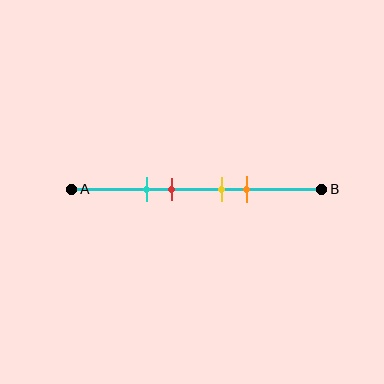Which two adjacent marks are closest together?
The yellow and orange marks are the closest adjacent pair.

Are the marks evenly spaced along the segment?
No, the marks are not evenly spaced.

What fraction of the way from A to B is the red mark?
The red mark is approximately 40% (0.4) of the way from A to B.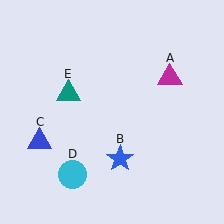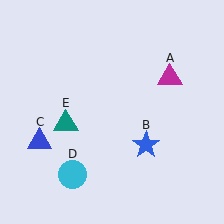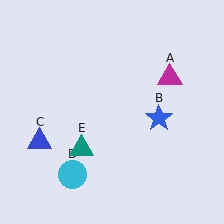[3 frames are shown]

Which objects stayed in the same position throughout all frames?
Magenta triangle (object A) and blue triangle (object C) and cyan circle (object D) remained stationary.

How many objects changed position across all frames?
2 objects changed position: blue star (object B), teal triangle (object E).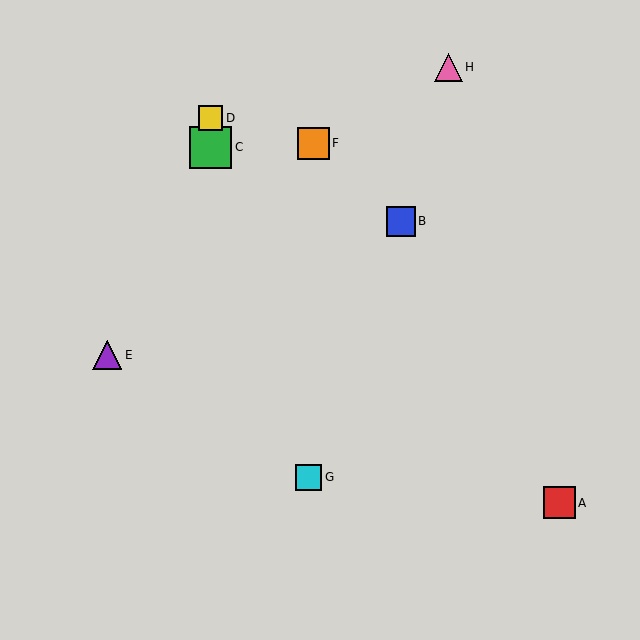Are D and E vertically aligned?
No, D is at x≈210 and E is at x≈107.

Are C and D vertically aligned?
Yes, both are at x≈210.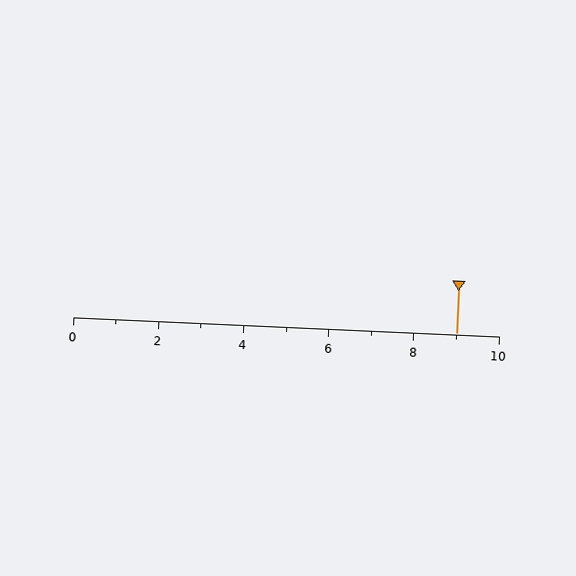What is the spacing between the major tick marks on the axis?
The major ticks are spaced 2 apart.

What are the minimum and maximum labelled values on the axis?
The axis runs from 0 to 10.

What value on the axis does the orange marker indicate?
The marker indicates approximately 9.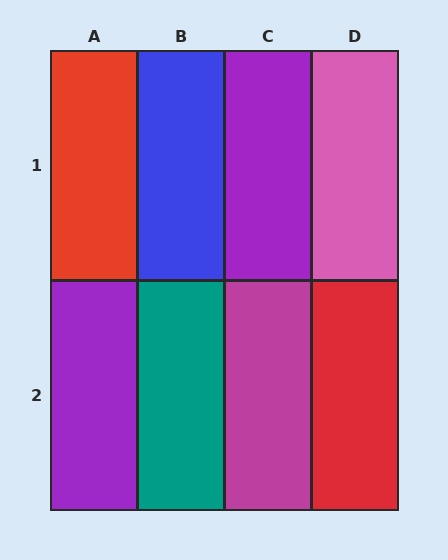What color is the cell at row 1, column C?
Purple.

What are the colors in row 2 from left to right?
Purple, teal, magenta, red.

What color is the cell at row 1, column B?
Blue.